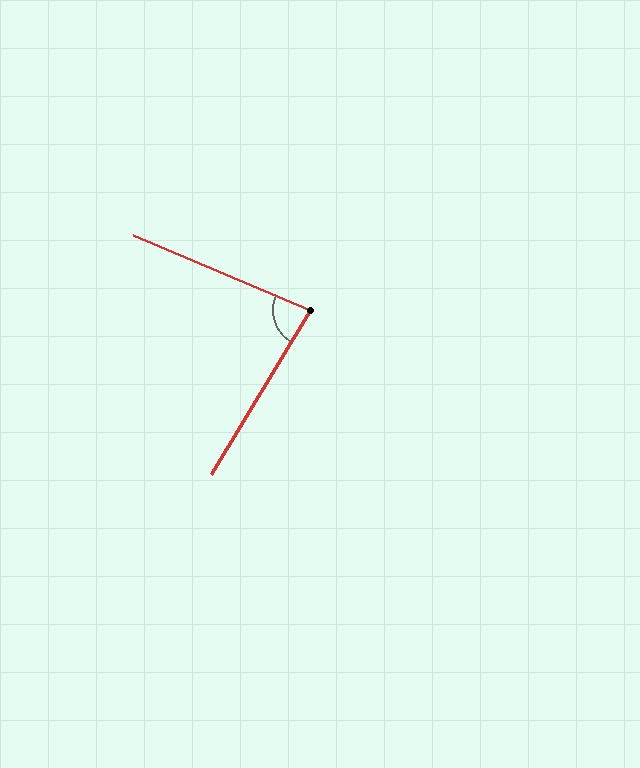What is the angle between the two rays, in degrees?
Approximately 82 degrees.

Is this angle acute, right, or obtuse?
It is acute.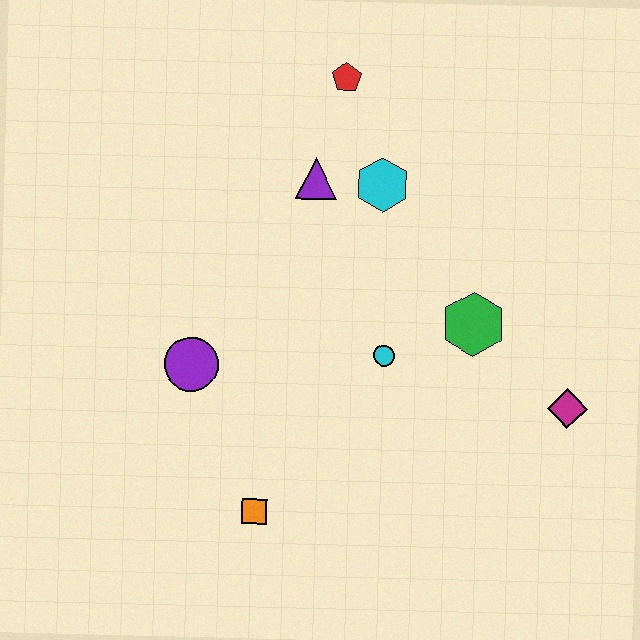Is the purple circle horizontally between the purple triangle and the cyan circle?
No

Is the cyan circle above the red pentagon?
No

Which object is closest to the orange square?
The purple circle is closest to the orange square.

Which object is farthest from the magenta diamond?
The red pentagon is farthest from the magenta diamond.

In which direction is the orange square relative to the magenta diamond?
The orange square is to the left of the magenta diamond.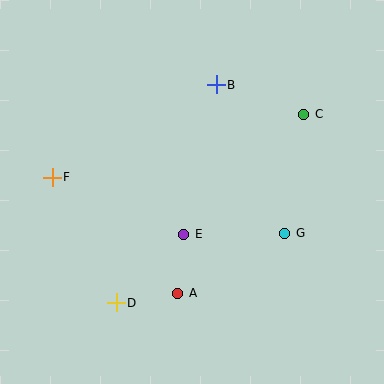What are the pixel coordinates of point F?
Point F is at (52, 177).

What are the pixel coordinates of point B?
Point B is at (216, 85).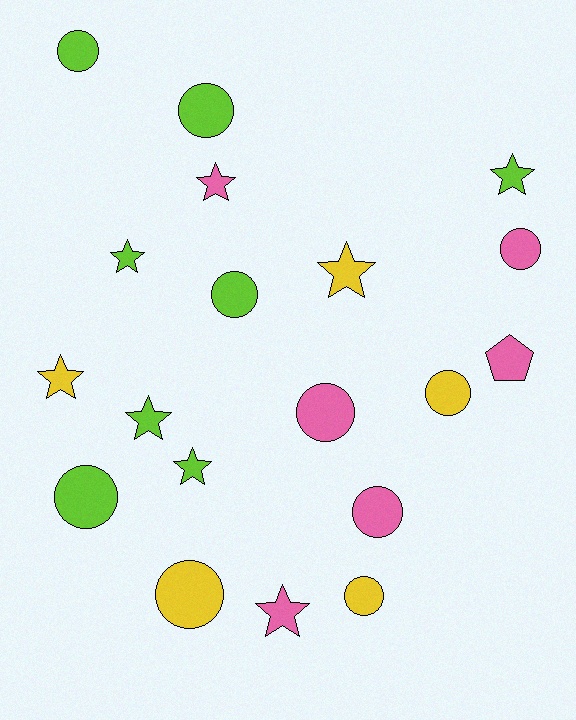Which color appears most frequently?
Lime, with 8 objects.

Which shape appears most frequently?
Circle, with 10 objects.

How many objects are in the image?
There are 19 objects.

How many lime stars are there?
There are 4 lime stars.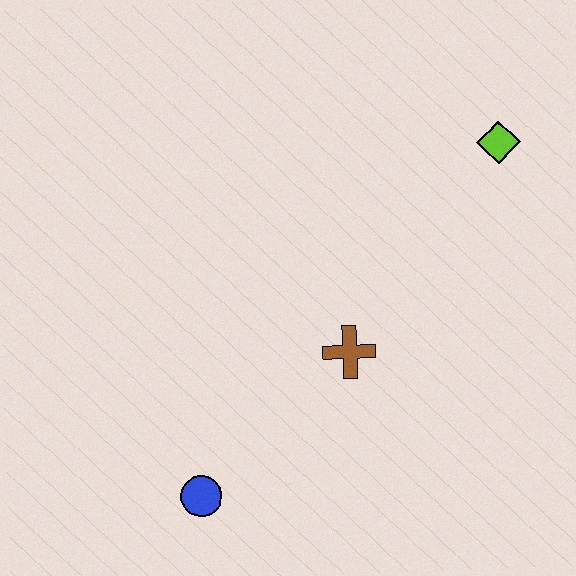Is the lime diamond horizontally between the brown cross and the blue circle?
No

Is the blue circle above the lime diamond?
No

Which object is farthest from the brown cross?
The lime diamond is farthest from the brown cross.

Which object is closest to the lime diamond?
The brown cross is closest to the lime diamond.